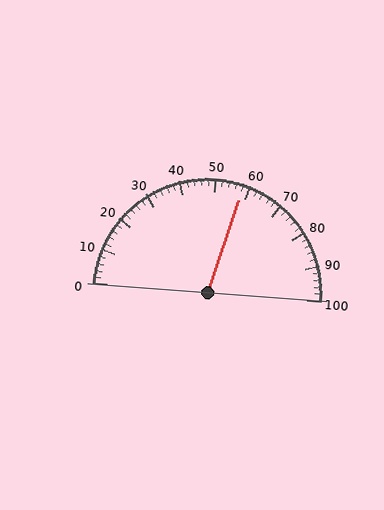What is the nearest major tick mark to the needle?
The nearest major tick mark is 60.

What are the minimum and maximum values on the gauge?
The gauge ranges from 0 to 100.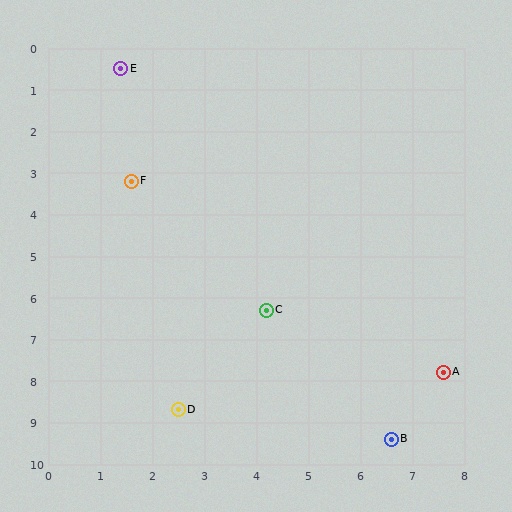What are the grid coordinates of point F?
Point F is at approximately (1.6, 3.2).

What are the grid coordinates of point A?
Point A is at approximately (7.6, 7.8).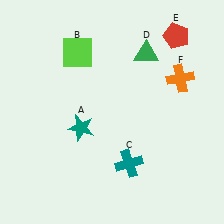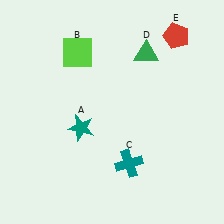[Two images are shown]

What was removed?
The orange cross (F) was removed in Image 2.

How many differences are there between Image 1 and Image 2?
There is 1 difference between the two images.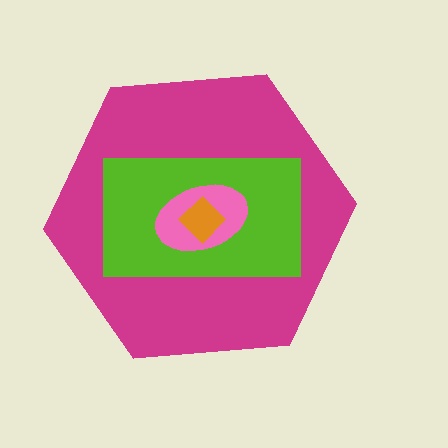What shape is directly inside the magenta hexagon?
The lime rectangle.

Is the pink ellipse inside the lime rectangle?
Yes.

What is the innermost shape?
The orange diamond.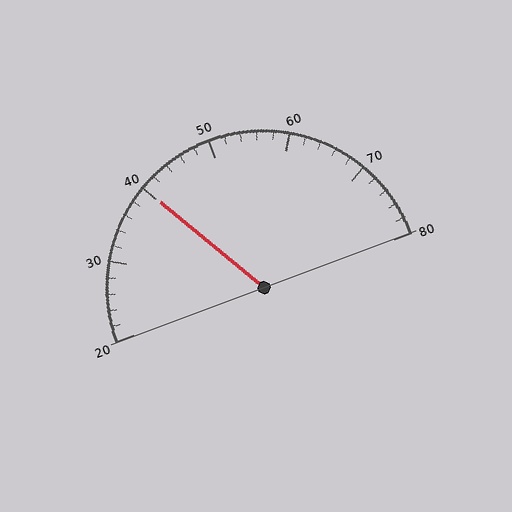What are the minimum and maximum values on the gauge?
The gauge ranges from 20 to 80.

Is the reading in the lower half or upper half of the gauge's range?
The reading is in the lower half of the range (20 to 80).